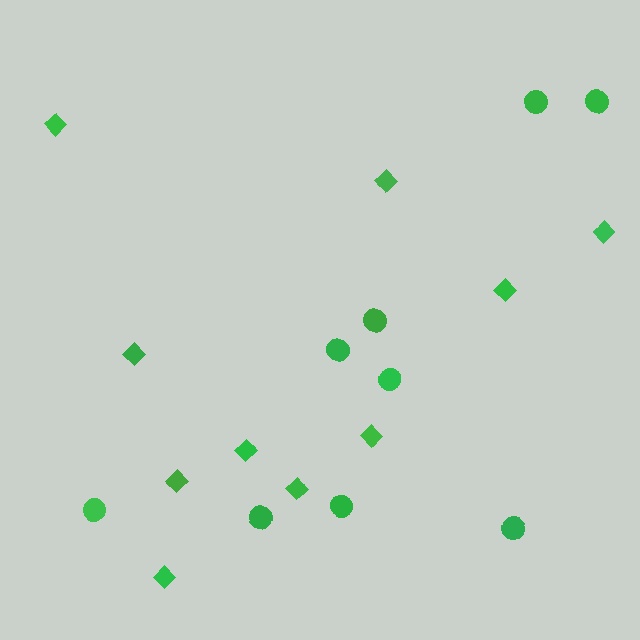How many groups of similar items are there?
There are 2 groups: one group of circles (9) and one group of diamonds (10).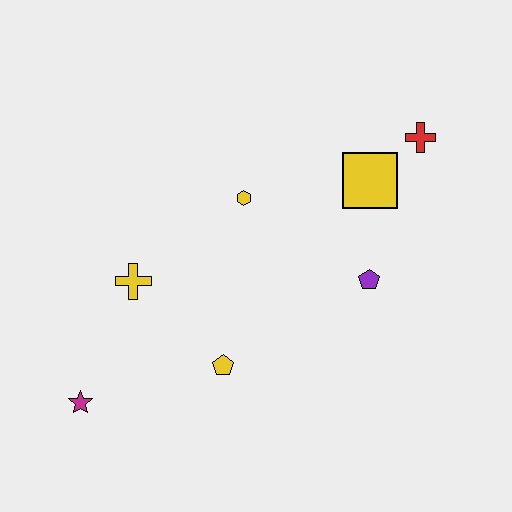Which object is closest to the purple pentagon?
The yellow square is closest to the purple pentagon.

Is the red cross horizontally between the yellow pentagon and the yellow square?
No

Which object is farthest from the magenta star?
The red cross is farthest from the magenta star.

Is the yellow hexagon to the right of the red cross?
No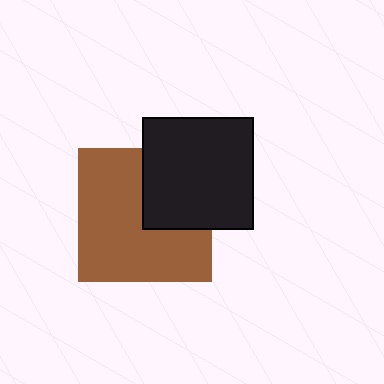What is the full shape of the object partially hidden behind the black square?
The partially hidden object is a brown square.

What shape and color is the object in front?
The object in front is a black square.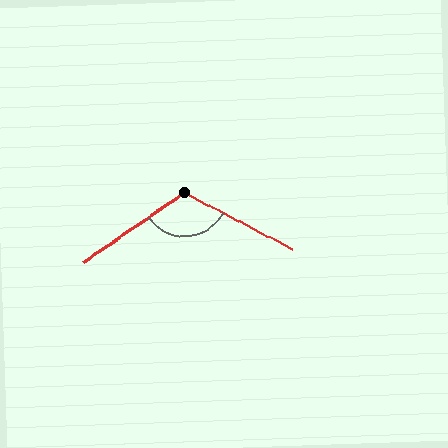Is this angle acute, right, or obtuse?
It is obtuse.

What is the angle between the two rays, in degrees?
Approximately 118 degrees.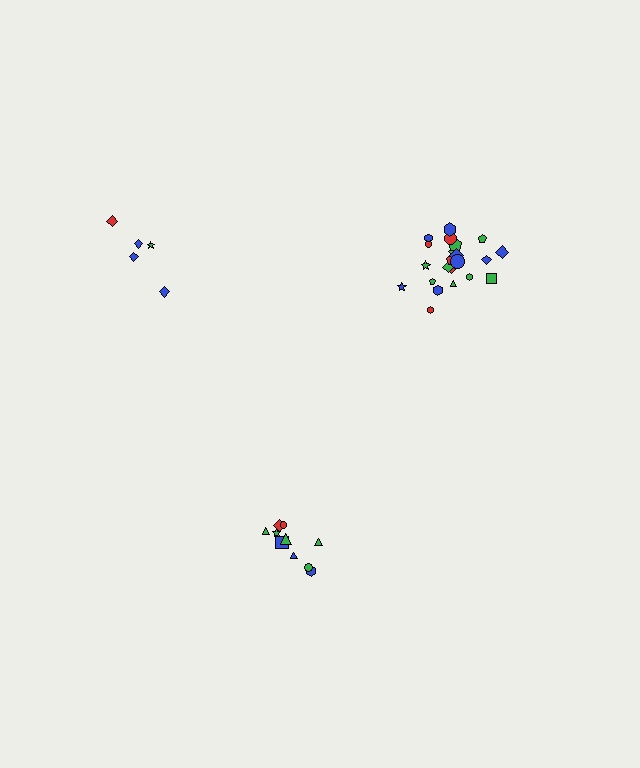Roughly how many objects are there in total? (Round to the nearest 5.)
Roughly 35 objects in total.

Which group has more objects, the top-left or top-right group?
The top-right group.